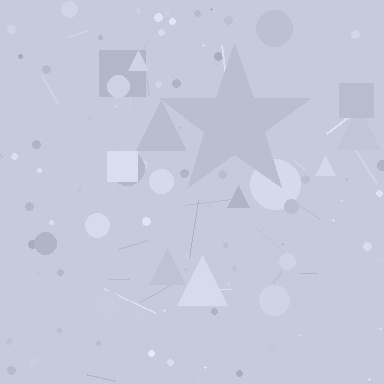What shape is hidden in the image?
A star is hidden in the image.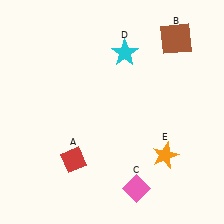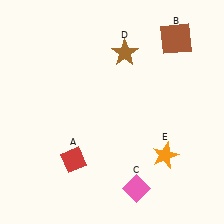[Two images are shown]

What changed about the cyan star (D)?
In Image 1, D is cyan. In Image 2, it changed to brown.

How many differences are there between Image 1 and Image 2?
There is 1 difference between the two images.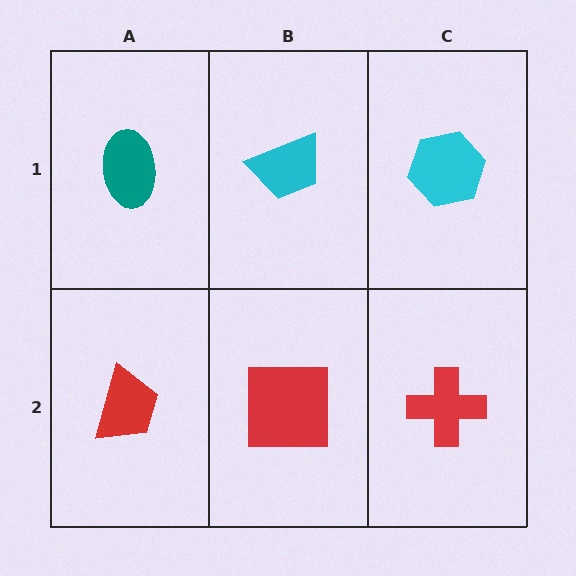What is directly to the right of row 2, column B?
A red cross.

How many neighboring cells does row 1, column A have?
2.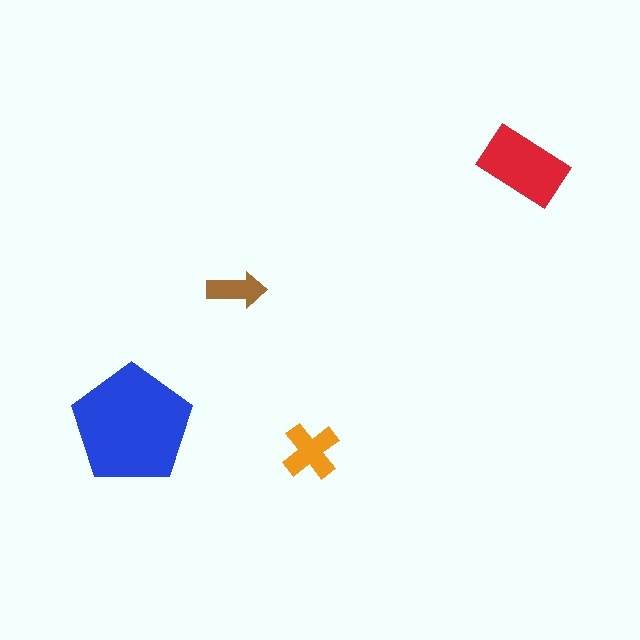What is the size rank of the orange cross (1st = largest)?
3rd.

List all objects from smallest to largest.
The brown arrow, the orange cross, the red rectangle, the blue pentagon.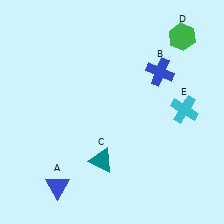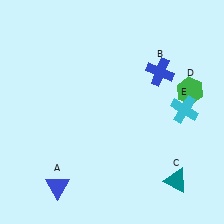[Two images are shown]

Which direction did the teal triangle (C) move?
The teal triangle (C) moved right.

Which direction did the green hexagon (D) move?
The green hexagon (D) moved down.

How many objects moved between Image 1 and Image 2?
2 objects moved between the two images.